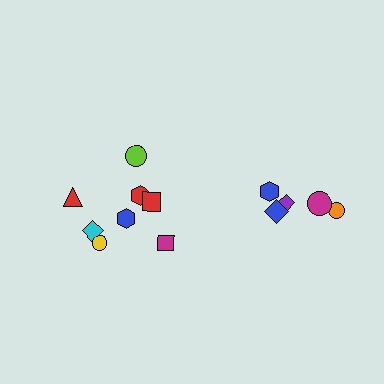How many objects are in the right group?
There are 5 objects.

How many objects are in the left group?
There are 8 objects.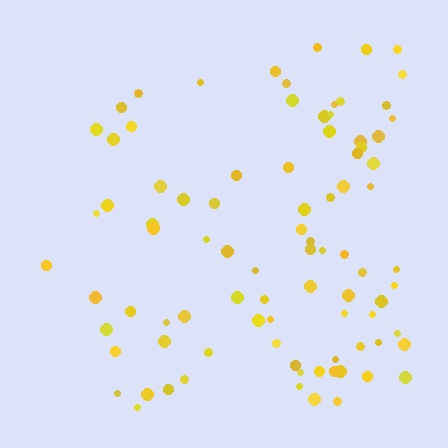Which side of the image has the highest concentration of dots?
The right.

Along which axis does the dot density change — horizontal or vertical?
Horizontal.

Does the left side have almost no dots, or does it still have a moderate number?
Still a moderate number, just noticeably fewer than the right.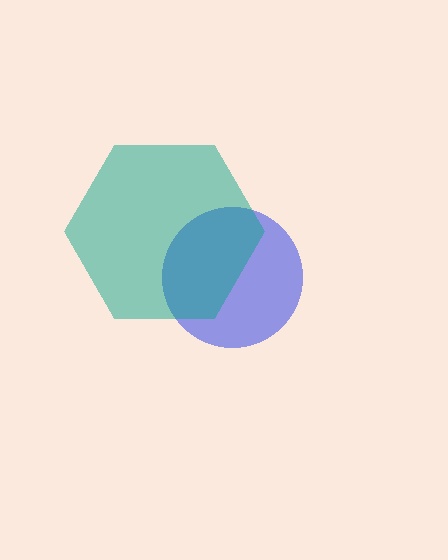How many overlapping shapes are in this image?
There are 2 overlapping shapes in the image.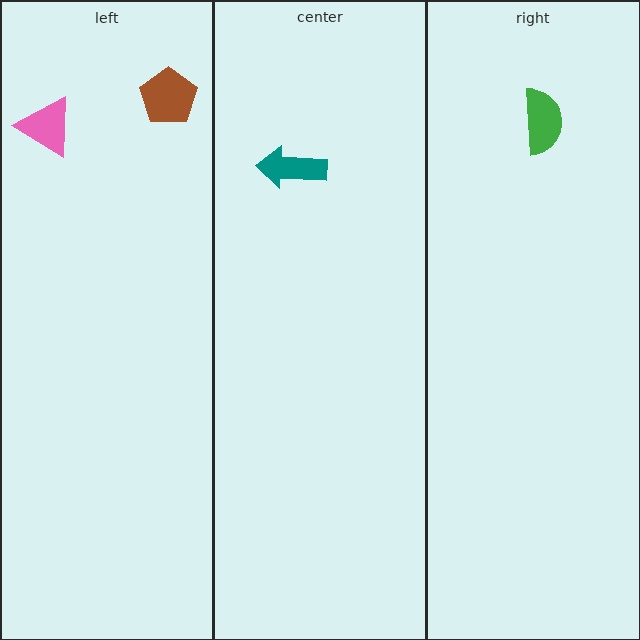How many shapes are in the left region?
2.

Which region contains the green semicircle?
The right region.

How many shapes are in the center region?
1.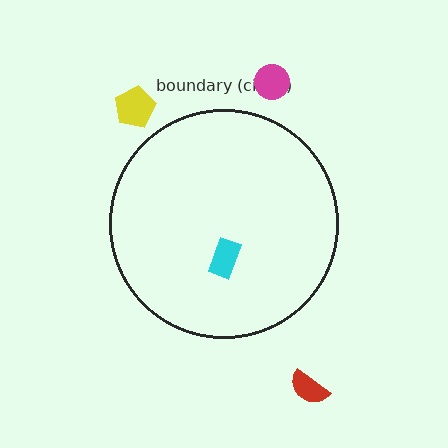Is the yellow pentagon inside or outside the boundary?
Outside.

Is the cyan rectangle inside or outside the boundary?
Inside.